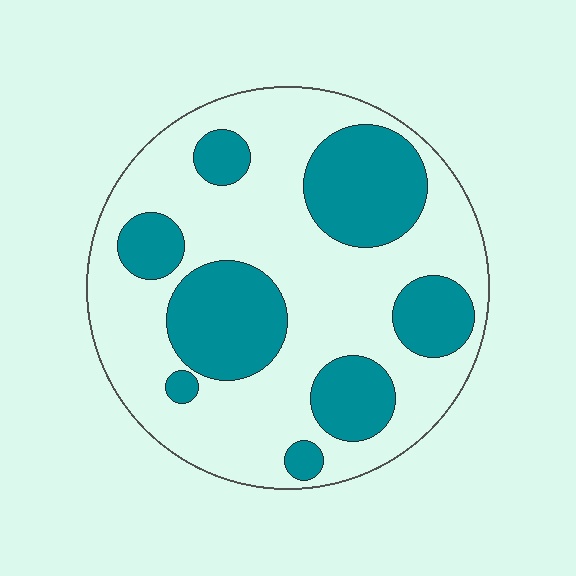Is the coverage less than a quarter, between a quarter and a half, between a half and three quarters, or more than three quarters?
Between a quarter and a half.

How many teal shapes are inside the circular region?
8.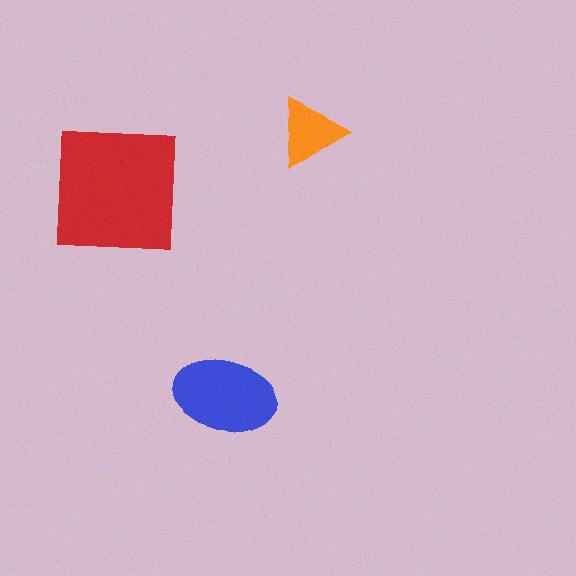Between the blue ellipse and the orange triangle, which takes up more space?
The blue ellipse.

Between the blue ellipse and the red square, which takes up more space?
The red square.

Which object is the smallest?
The orange triangle.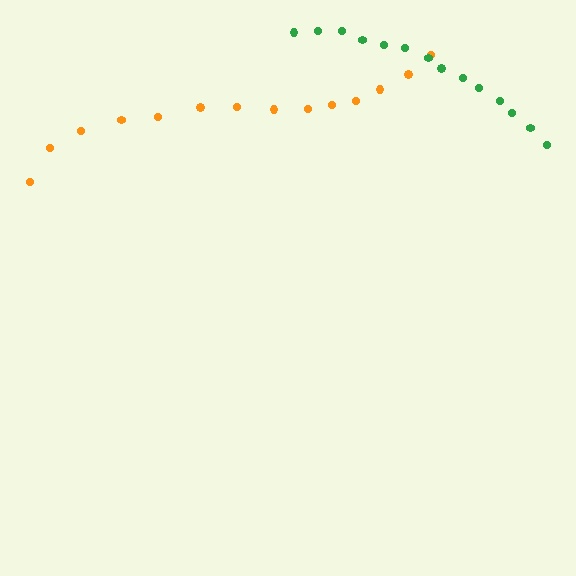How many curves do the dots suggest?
There are 2 distinct paths.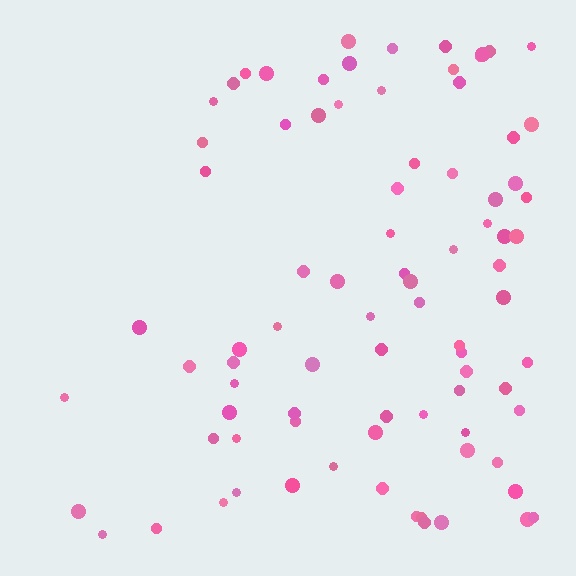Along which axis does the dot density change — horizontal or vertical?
Horizontal.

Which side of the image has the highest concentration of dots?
The right.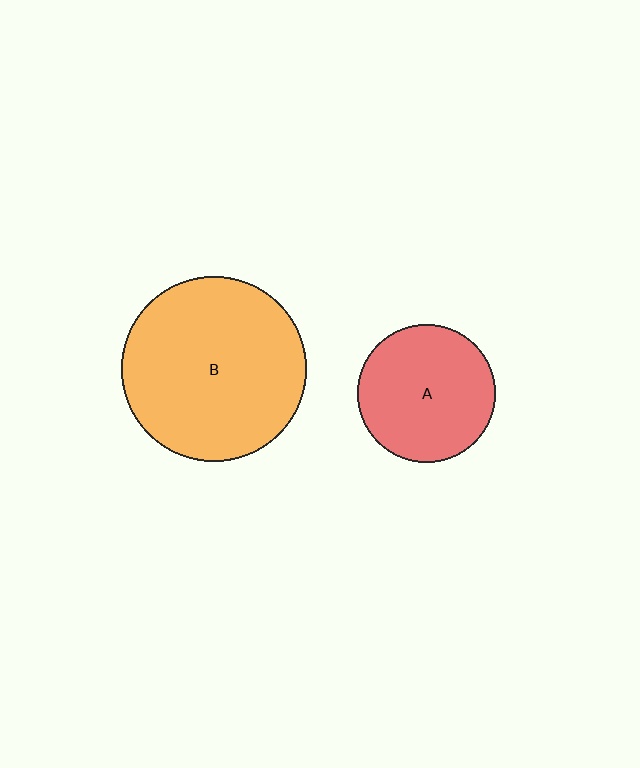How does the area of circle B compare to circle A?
Approximately 1.8 times.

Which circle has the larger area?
Circle B (orange).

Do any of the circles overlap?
No, none of the circles overlap.